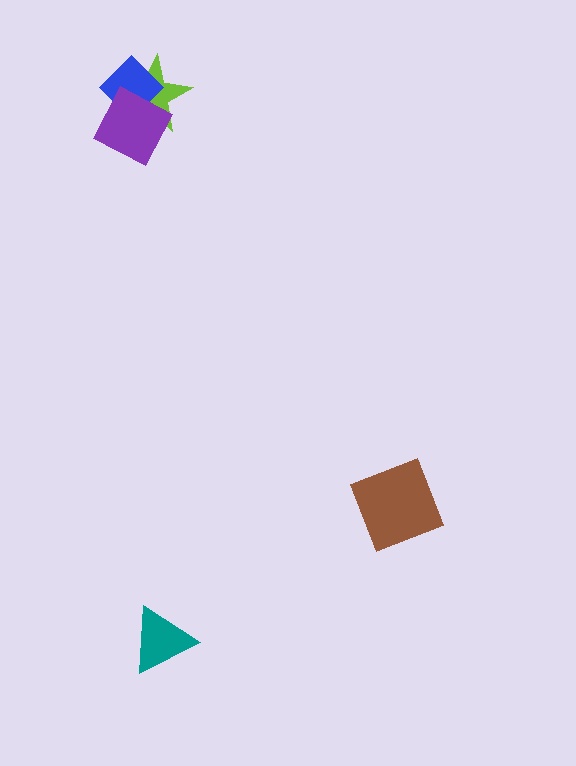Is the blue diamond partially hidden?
Yes, it is partially covered by another shape.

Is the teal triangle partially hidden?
No, no other shape covers it.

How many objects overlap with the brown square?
0 objects overlap with the brown square.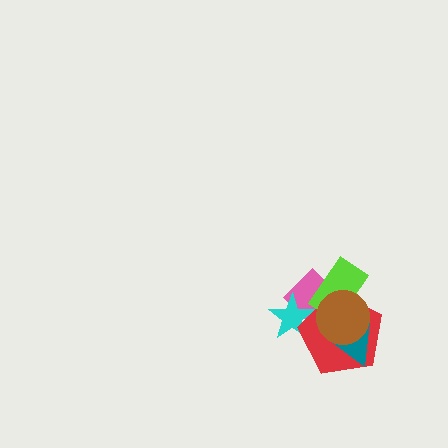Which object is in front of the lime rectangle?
The brown circle is in front of the lime rectangle.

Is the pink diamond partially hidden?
Yes, it is partially covered by another shape.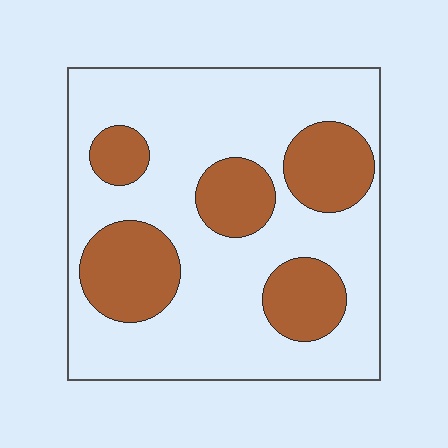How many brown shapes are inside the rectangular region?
5.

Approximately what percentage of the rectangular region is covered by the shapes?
Approximately 30%.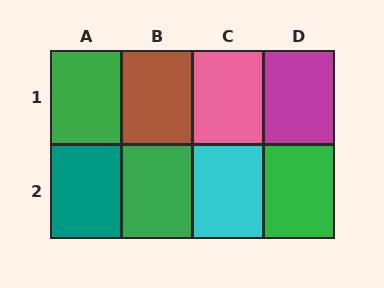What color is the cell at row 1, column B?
Brown.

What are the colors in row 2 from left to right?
Teal, green, cyan, green.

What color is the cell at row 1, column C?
Pink.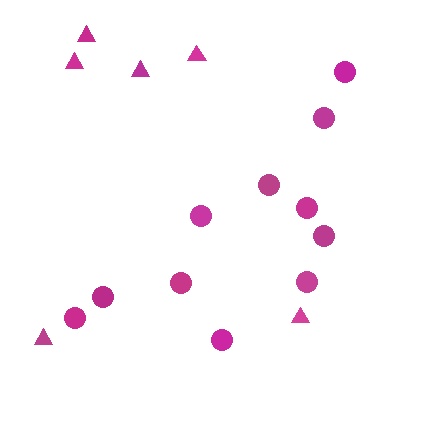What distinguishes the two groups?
There are 2 groups: one group of circles (11) and one group of triangles (6).